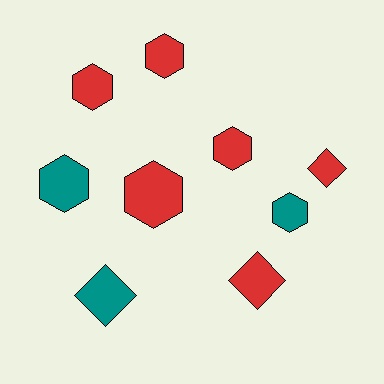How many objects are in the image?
There are 9 objects.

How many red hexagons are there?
There are 4 red hexagons.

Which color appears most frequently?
Red, with 6 objects.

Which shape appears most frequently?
Hexagon, with 6 objects.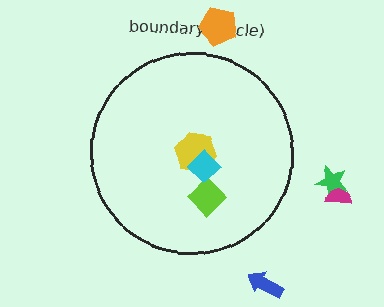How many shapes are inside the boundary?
3 inside, 4 outside.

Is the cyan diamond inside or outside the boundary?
Inside.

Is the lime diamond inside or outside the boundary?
Inside.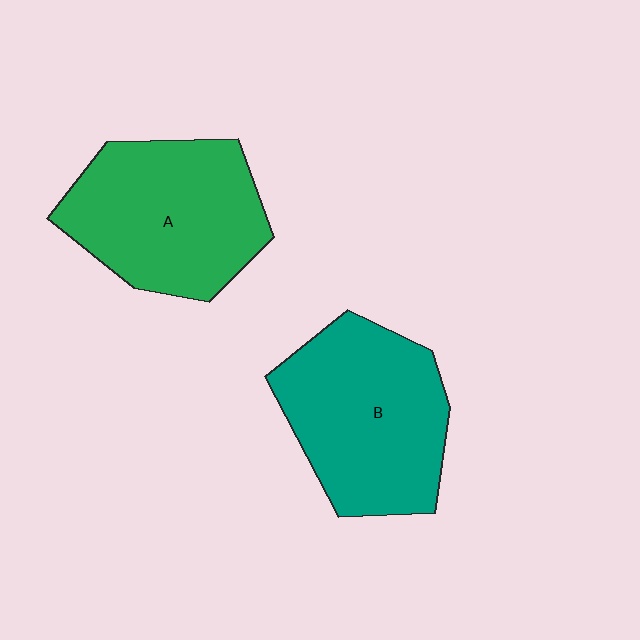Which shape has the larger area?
Shape B (teal).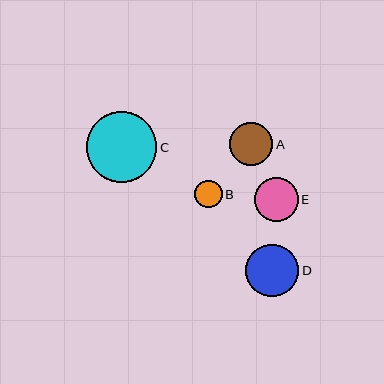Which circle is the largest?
Circle C is the largest with a size of approximately 70 pixels.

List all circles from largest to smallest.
From largest to smallest: C, D, E, A, B.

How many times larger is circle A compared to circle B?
Circle A is approximately 1.6 times the size of circle B.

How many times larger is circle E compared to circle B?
Circle E is approximately 1.6 times the size of circle B.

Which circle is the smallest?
Circle B is the smallest with a size of approximately 27 pixels.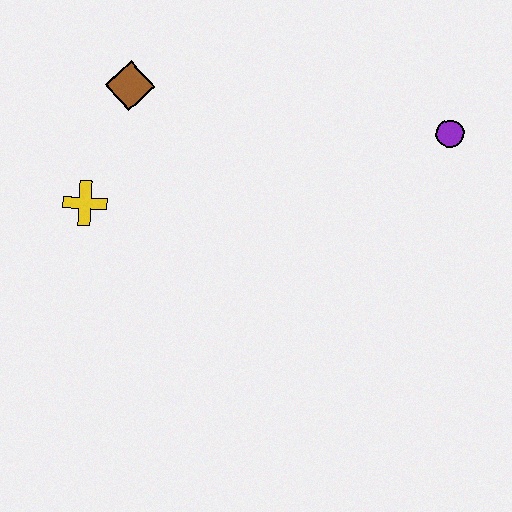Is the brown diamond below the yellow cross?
No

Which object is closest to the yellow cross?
The brown diamond is closest to the yellow cross.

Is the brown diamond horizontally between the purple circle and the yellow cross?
Yes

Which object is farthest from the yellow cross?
The purple circle is farthest from the yellow cross.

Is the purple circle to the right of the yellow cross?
Yes